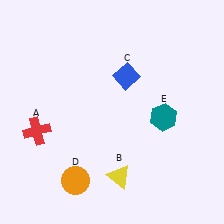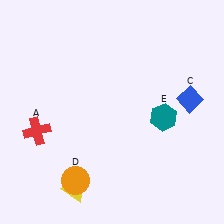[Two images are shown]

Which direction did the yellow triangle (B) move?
The yellow triangle (B) moved left.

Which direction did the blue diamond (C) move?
The blue diamond (C) moved right.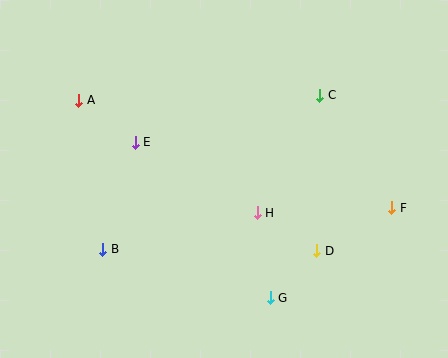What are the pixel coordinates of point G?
Point G is at (270, 298).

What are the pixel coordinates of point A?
Point A is at (79, 100).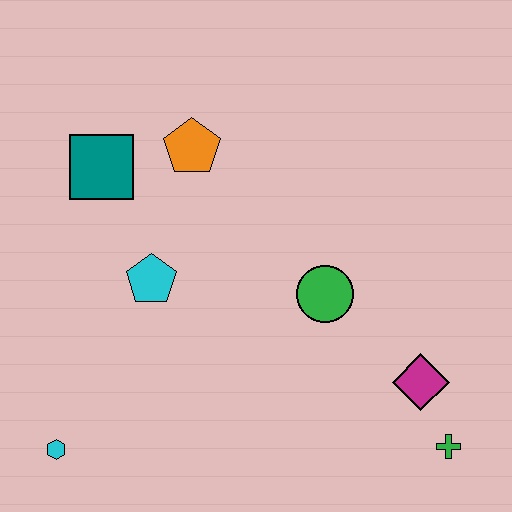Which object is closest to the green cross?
The magenta diamond is closest to the green cross.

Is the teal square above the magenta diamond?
Yes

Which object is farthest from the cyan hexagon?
The green cross is farthest from the cyan hexagon.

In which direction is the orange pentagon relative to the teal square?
The orange pentagon is to the right of the teal square.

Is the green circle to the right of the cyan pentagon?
Yes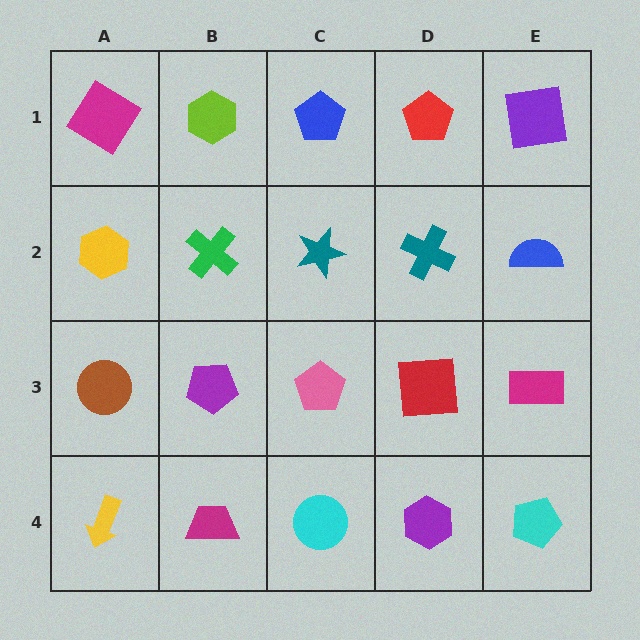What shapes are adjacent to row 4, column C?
A pink pentagon (row 3, column C), a magenta trapezoid (row 4, column B), a purple hexagon (row 4, column D).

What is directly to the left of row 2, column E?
A teal cross.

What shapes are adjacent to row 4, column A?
A brown circle (row 3, column A), a magenta trapezoid (row 4, column B).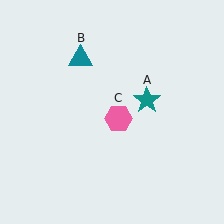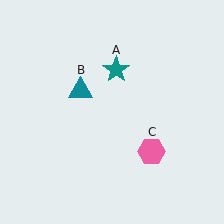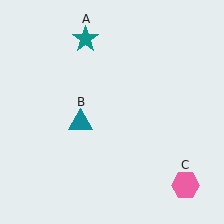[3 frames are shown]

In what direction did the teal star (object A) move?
The teal star (object A) moved up and to the left.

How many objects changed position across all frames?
3 objects changed position: teal star (object A), teal triangle (object B), pink hexagon (object C).